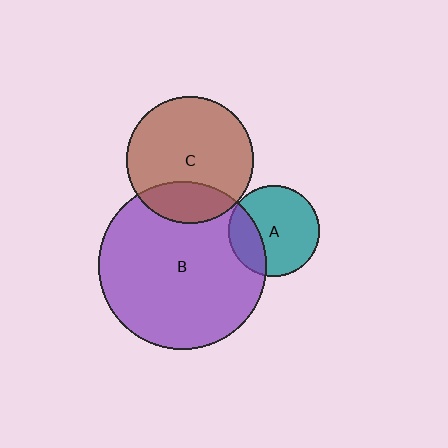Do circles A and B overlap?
Yes.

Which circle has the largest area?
Circle B (purple).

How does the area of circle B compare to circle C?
Approximately 1.7 times.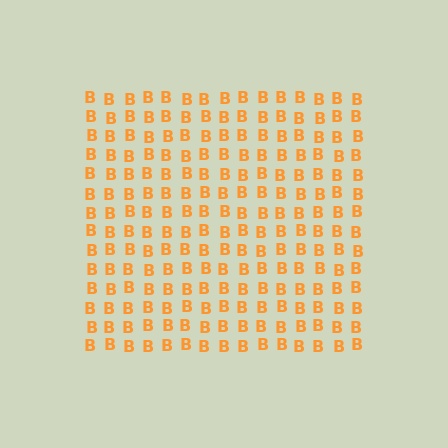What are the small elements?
The small elements are letter B's.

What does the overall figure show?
The overall figure shows a square.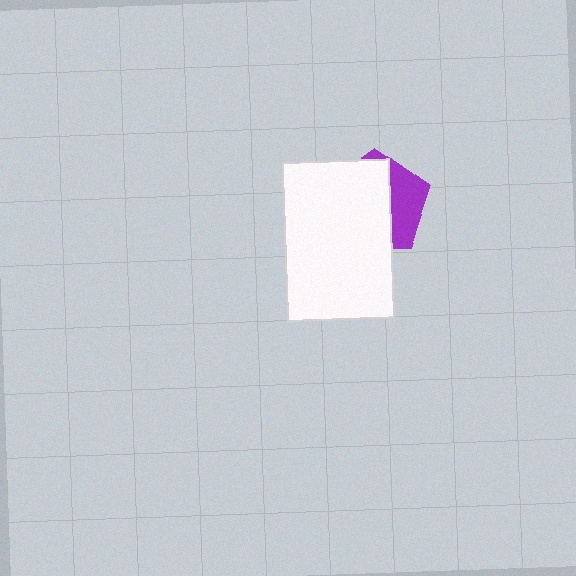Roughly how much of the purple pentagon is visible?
A small part of it is visible (roughly 35%).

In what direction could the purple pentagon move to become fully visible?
The purple pentagon could move right. That would shift it out from behind the white rectangle entirely.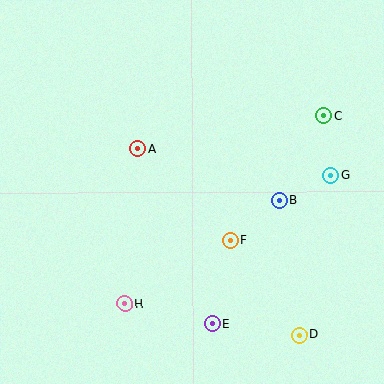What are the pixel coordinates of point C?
Point C is at (323, 116).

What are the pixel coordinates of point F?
Point F is at (230, 240).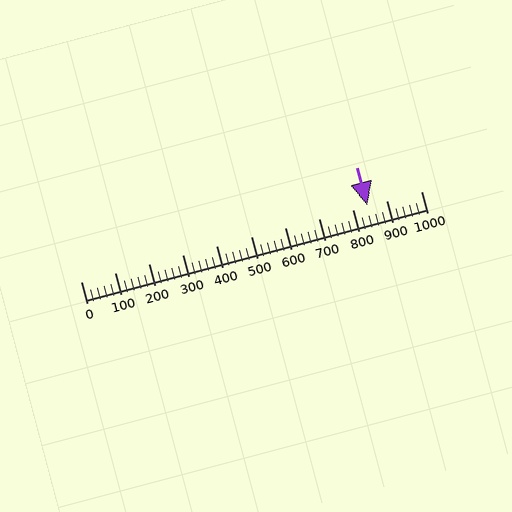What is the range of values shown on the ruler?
The ruler shows values from 0 to 1000.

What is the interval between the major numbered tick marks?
The major tick marks are spaced 100 units apart.